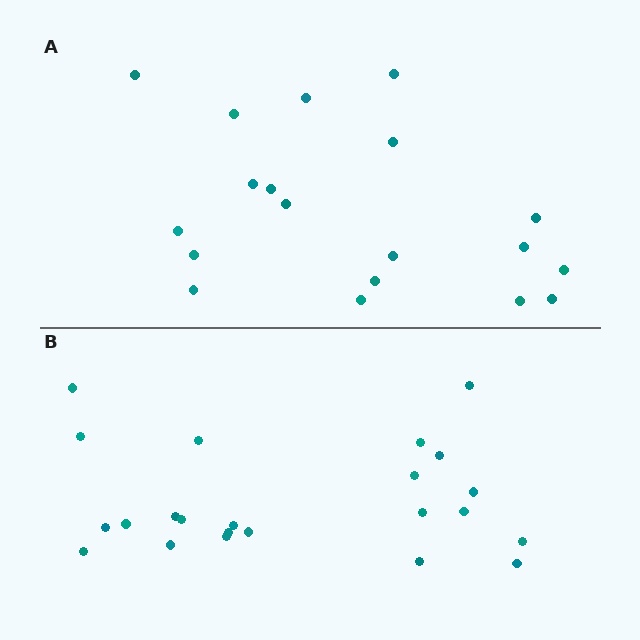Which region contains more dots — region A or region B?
Region B (the bottom region) has more dots.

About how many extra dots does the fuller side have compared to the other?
Region B has about 4 more dots than region A.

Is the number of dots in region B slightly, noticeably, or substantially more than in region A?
Region B has only slightly more — the two regions are fairly close. The ratio is roughly 1.2 to 1.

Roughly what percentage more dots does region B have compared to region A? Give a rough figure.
About 20% more.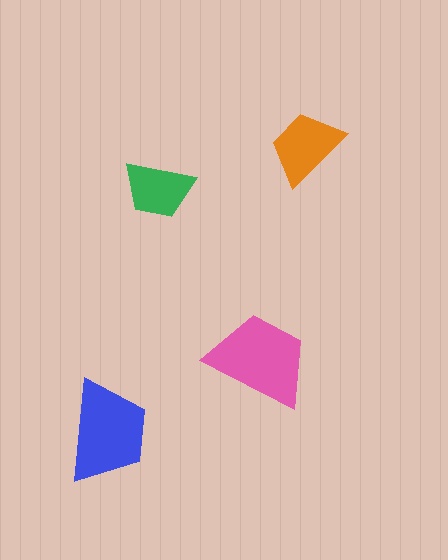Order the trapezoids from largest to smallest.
the pink one, the blue one, the orange one, the green one.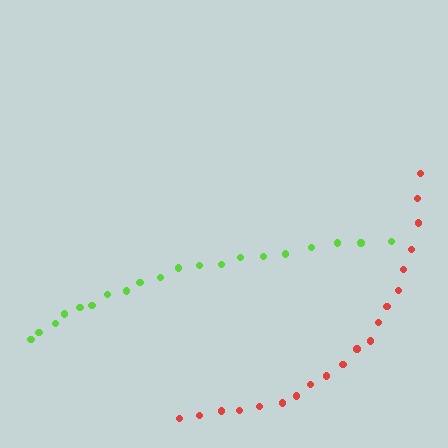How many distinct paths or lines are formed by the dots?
There are 2 distinct paths.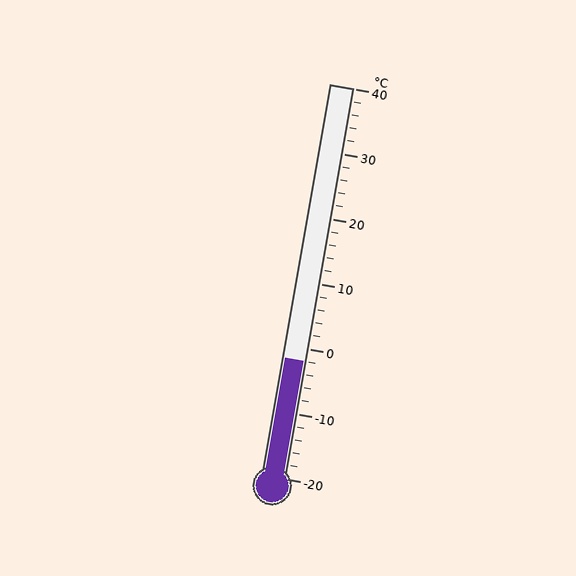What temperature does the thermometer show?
The thermometer shows approximately -2°C.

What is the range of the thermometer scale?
The thermometer scale ranges from -20°C to 40°C.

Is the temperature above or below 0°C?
The temperature is below 0°C.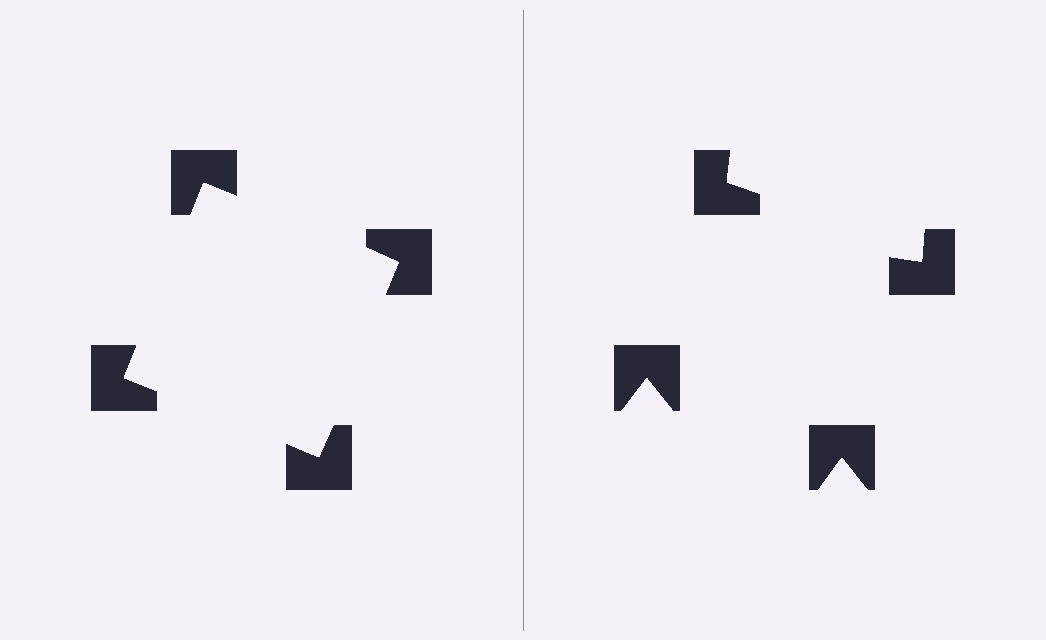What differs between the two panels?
The notched squares are positioned identically on both sides; only the wedge orientations differ. On the left they align to a square; on the right they are misaligned.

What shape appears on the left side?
An illusory square.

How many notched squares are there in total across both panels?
8 — 4 on each side.